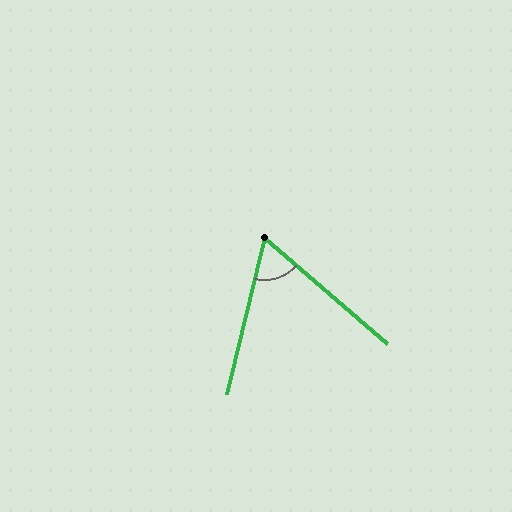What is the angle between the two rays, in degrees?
Approximately 63 degrees.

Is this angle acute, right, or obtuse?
It is acute.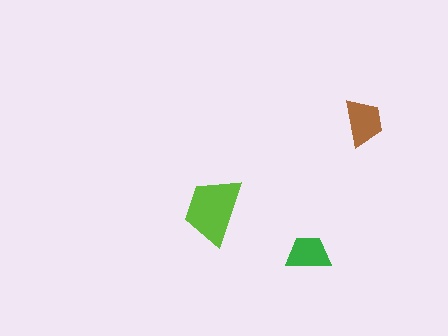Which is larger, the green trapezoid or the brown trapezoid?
The brown one.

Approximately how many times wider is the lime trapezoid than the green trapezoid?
About 1.5 times wider.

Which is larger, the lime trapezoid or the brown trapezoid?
The lime one.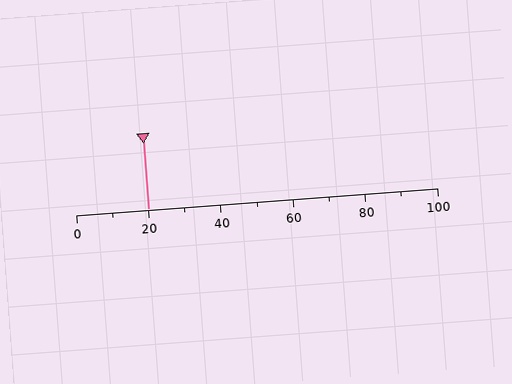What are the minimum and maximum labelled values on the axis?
The axis runs from 0 to 100.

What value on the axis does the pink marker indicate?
The marker indicates approximately 20.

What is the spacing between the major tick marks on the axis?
The major ticks are spaced 20 apart.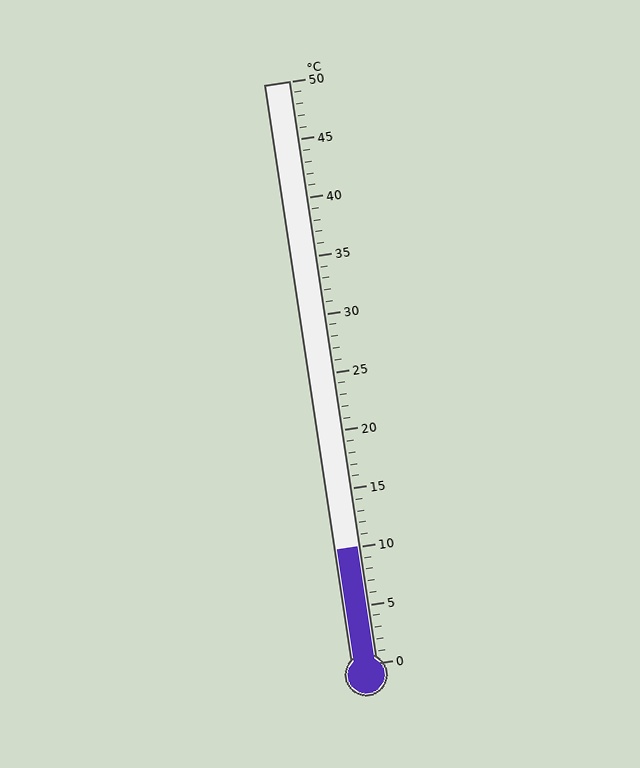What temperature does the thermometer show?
The thermometer shows approximately 10°C.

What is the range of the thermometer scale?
The thermometer scale ranges from 0°C to 50°C.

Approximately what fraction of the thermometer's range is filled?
The thermometer is filled to approximately 20% of its range.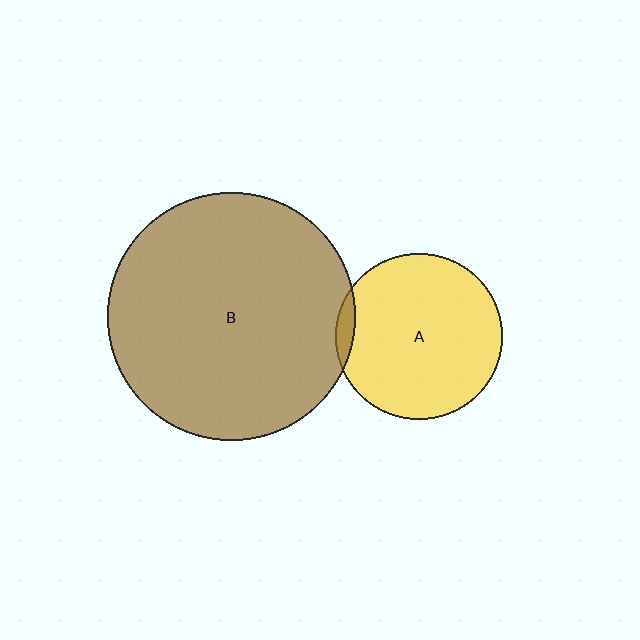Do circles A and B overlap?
Yes.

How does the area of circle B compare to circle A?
Approximately 2.2 times.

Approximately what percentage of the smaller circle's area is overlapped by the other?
Approximately 5%.